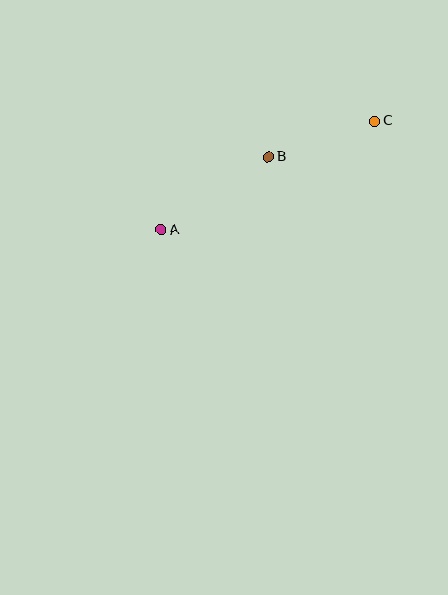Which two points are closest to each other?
Points B and C are closest to each other.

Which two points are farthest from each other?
Points A and C are farthest from each other.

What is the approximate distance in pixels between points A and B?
The distance between A and B is approximately 130 pixels.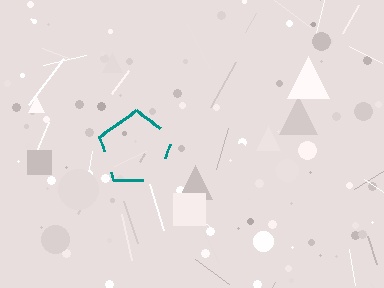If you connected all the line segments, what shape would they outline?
They would outline a pentagon.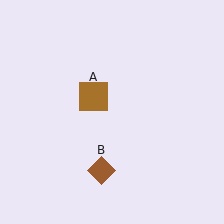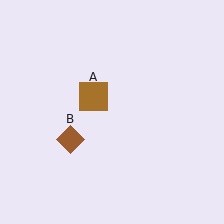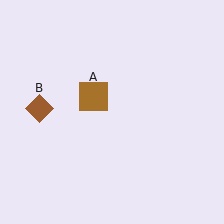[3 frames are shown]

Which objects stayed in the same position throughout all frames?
Brown square (object A) remained stationary.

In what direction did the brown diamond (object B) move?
The brown diamond (object B) moved up and to the left.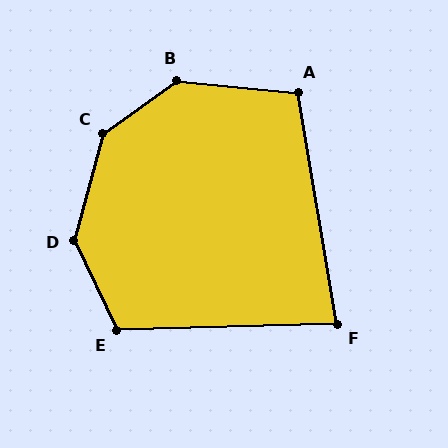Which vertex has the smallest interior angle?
F, at approximately 82 degrees.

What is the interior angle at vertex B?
Approximately 139 degrees (obtuse).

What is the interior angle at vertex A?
Approximately 105 degrees (obtuse).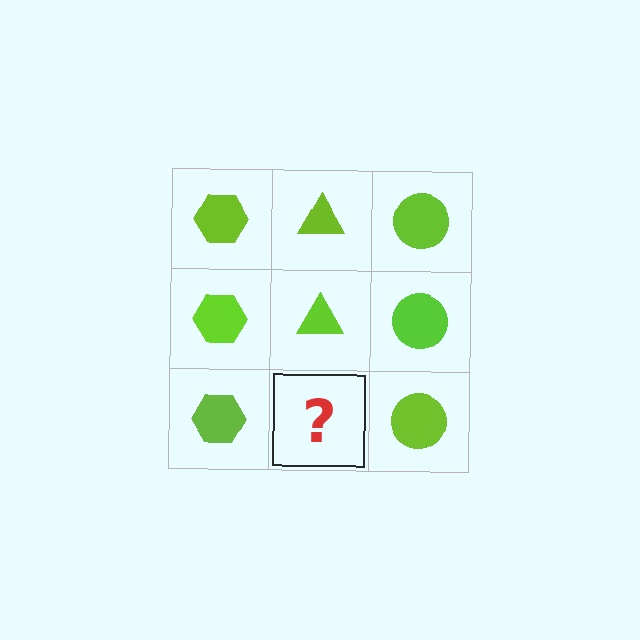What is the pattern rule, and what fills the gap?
The rule is that each column has a consistent shape. The gap should be filled with a lime triangle.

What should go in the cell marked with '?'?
The missing cell should contain a lime triangle.